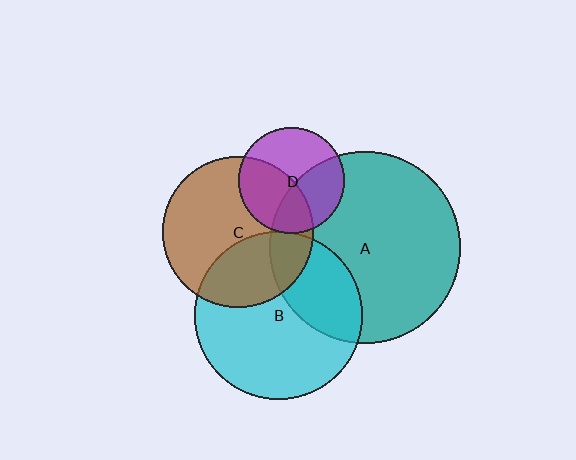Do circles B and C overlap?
Yes.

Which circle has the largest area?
Circle A (teal).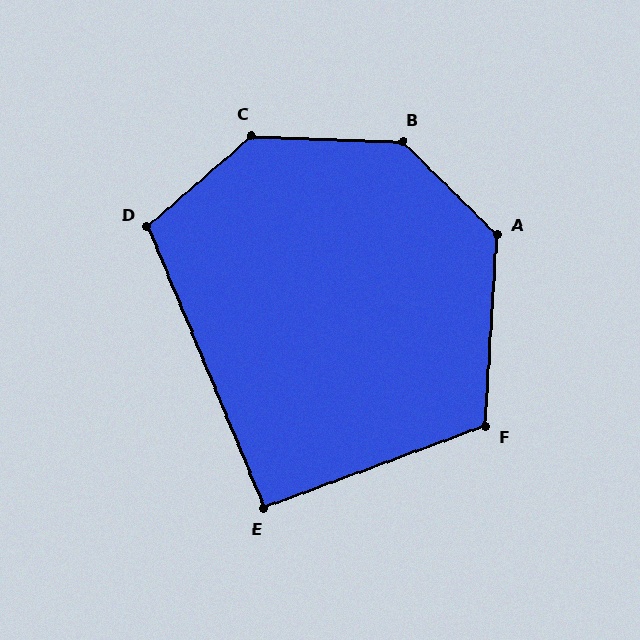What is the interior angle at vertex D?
Approximately 109 degrees (obtuse).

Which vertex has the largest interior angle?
B, at approximately 138 degrees.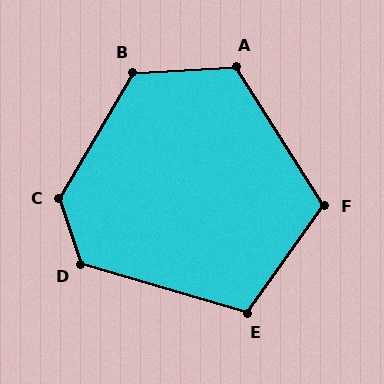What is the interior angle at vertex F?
Approximately 112 degrees (obtuse).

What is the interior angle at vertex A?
Approximately 119 degrees (obtuse).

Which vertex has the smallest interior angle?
E, at approximately 109 degrees.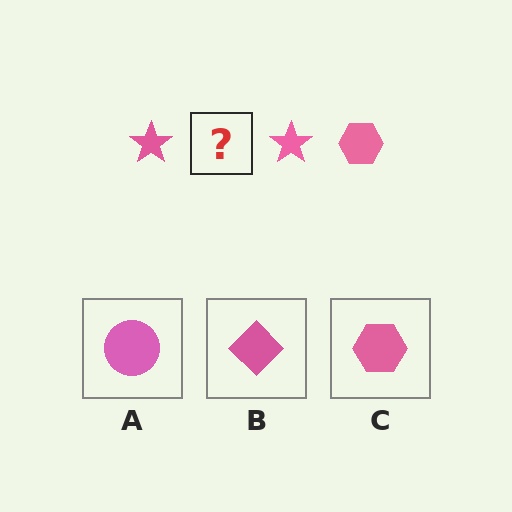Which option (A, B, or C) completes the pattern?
C.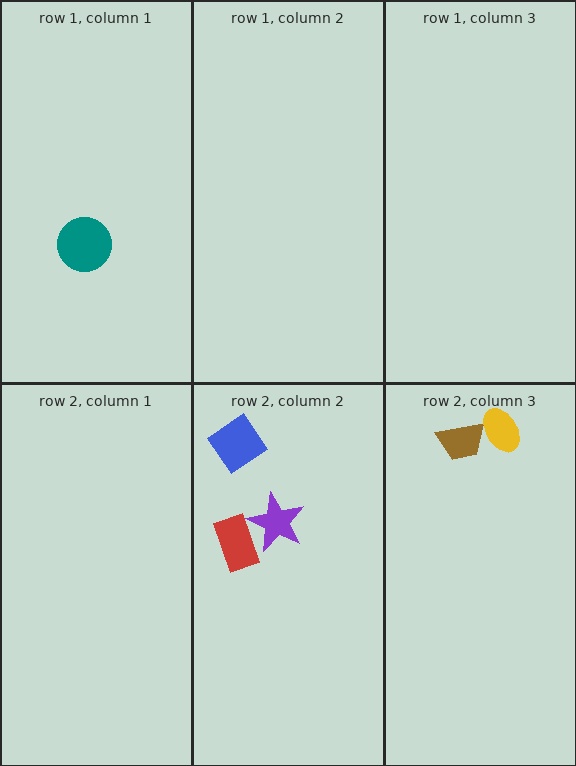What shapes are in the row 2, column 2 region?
The blue diamond, the red rectangle, the purple star.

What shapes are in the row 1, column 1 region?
The teal circle.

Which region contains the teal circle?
The row 1, column 1 region.